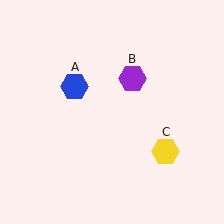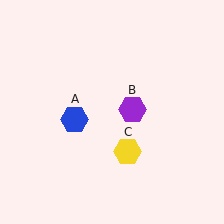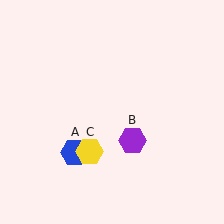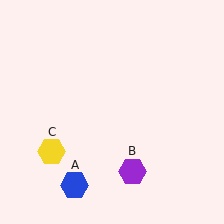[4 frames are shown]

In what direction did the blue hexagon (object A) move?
The blue hexagon (object A) moved down.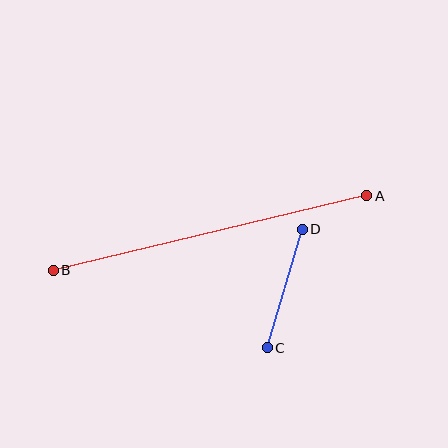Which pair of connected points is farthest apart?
Points A and B are farthest apart.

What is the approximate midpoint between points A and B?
The midpoint is at approximately (210, 233) pixels.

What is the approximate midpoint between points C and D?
The midpoint is at approximately (285, 288) pixels.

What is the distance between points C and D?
The distance is approximately 124 pixels.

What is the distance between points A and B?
The distance is approximately 322 pixels.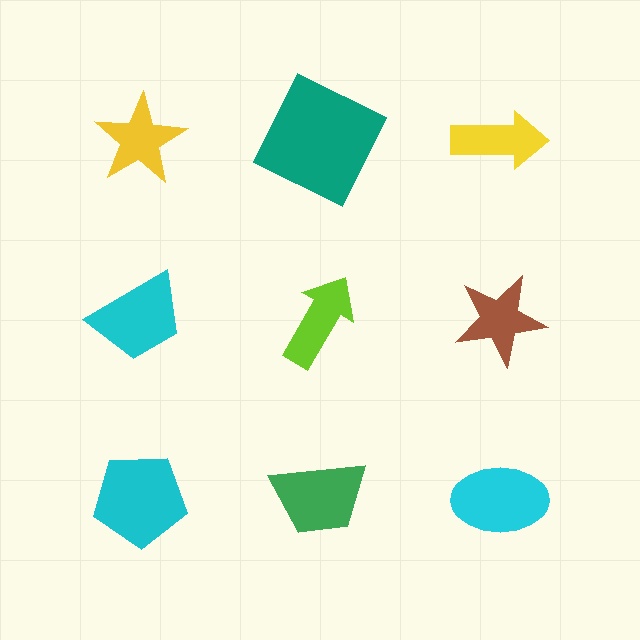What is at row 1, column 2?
A teal square.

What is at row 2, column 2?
A lime arrow.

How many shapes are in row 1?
3 shapes.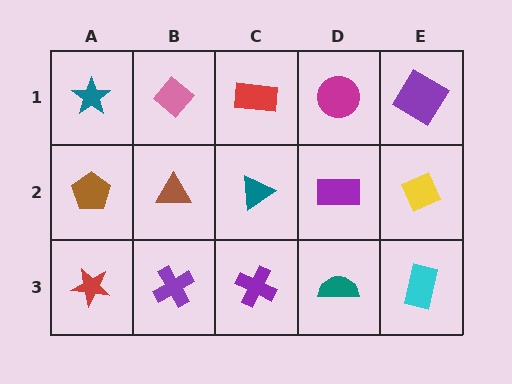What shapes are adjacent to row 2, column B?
A pink diamond (row 1, column B), a purple cross (row 3, column B), a brown pentagon (row 2, column A), a teal triangle (row 2, column C).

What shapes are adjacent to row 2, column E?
A purple diamond (row 1, column E), a cyan rectangle (row 3, column E), a purple rectangle (row 2, column D).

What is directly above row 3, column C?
A teal triangle.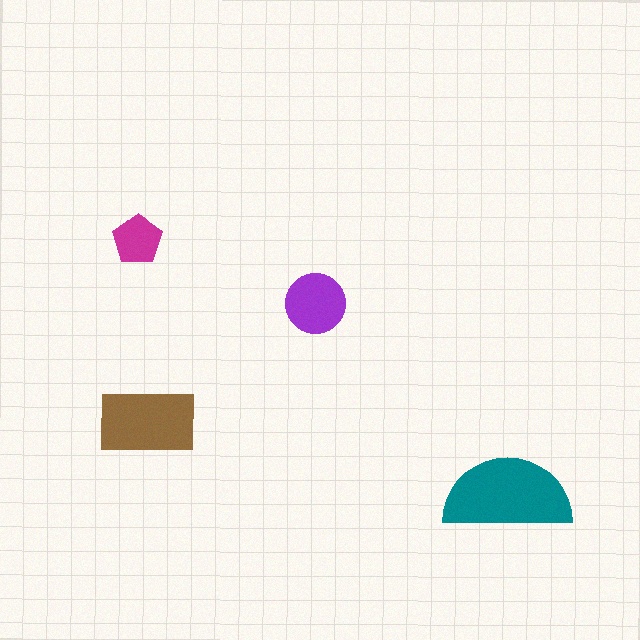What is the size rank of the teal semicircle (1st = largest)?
1st.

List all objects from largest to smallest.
The teal semicircle, the brown rectangle, the purple circle, the magenta pentagon.